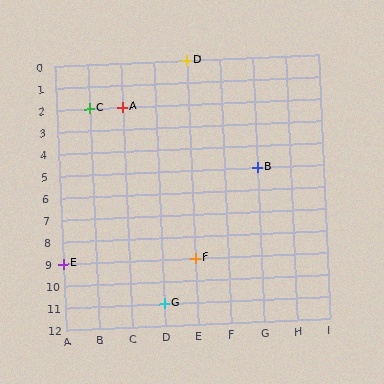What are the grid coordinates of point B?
Point B is at grid coordinates (G, 5).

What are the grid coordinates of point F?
Point F is at grid coordinates (E, 9).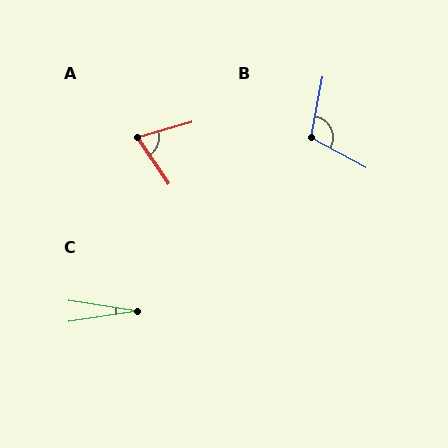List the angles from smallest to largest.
C (18°), A (71°), B (108°).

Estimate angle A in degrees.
Approximately 71 degrees.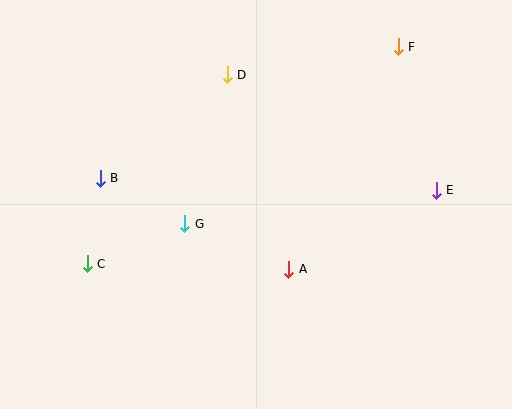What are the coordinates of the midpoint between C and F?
The midpoint between C and F is at (243, 155).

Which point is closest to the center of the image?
Point A at (289, 269) is closest to the center.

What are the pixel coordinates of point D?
Point D is at (227, 75).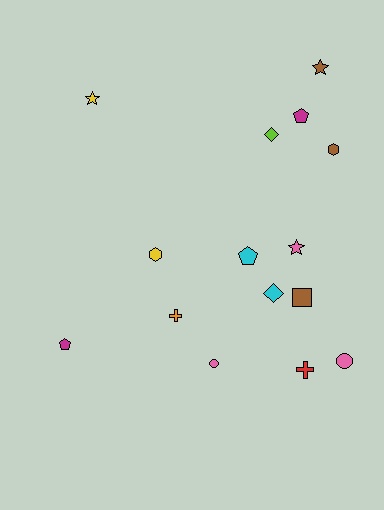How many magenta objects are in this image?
There are 2 magenta objects.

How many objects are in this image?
There are 15 objects.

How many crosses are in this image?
There are 2 crosses.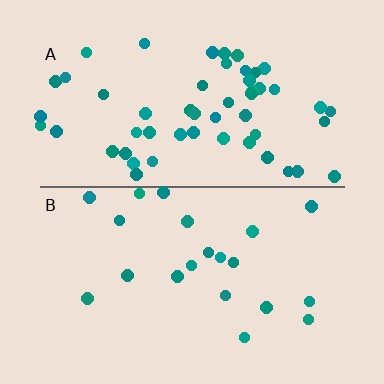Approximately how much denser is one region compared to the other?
Approximately 2.6× — region A over region B.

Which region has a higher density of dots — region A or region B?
A (the top).